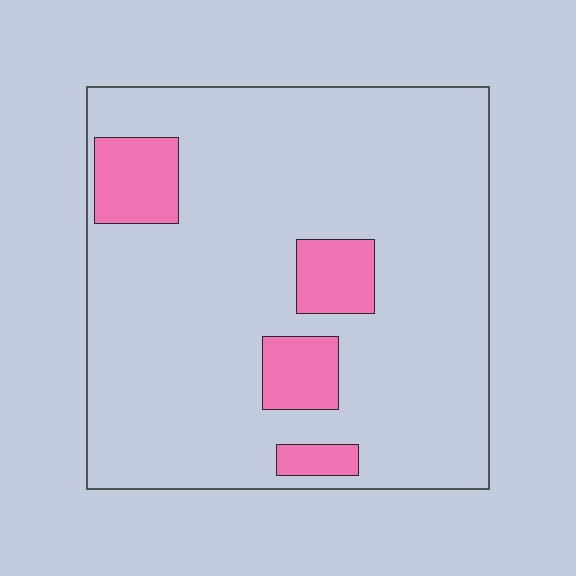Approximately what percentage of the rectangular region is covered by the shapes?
Approximately 15%.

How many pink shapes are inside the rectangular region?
4.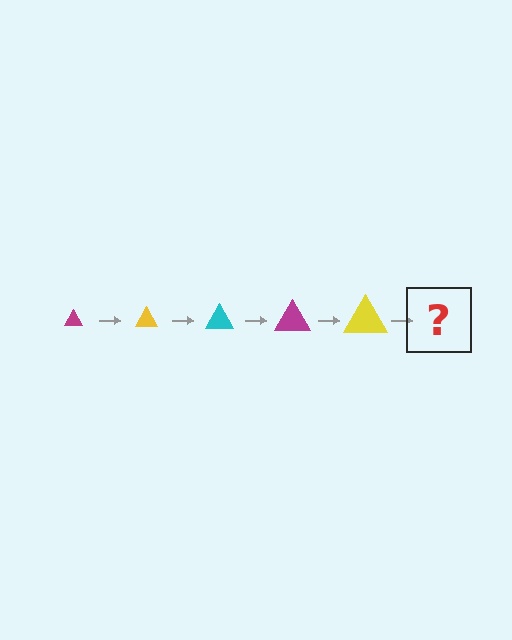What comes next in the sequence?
The next element should be a cyan triangle, larger than the previous one.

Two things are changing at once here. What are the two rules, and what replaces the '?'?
The two rules are that the triangle grows larger each step and the color cycles through magenta, yellow, and cyan. The '?' should be a cyan triangle, larger than the previous one.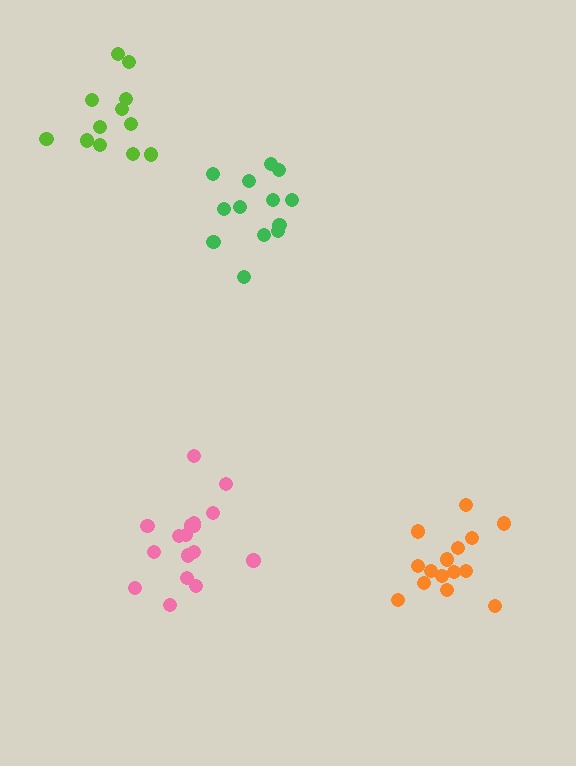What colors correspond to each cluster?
The clusters are colored: pink, lime, green, orange.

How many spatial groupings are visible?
There are 4 spatial groupings.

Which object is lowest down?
The orange cluster is bottommost.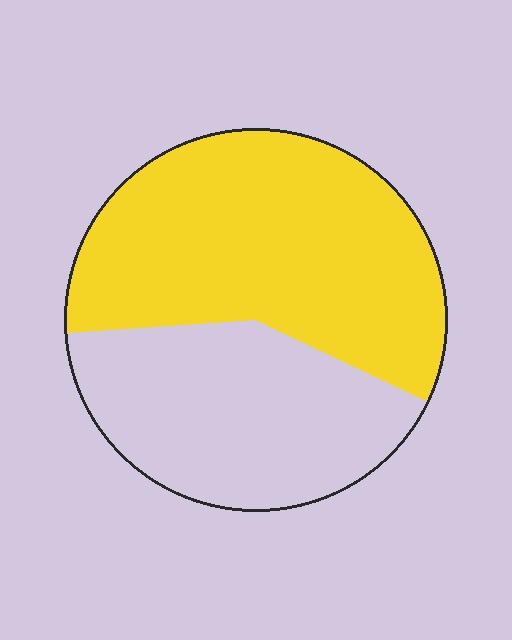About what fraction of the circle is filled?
About three fifths (3/5).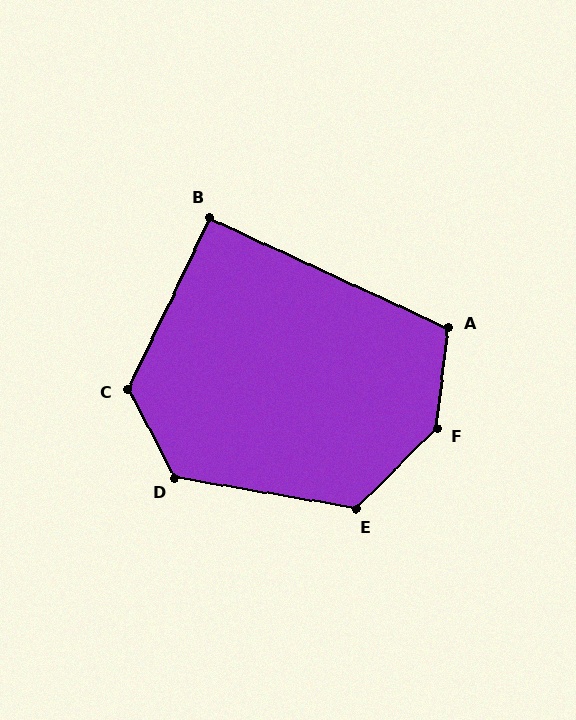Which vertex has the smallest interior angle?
B, at approximately 91 degrees.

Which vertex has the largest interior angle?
F, at approximately 142 degrees.